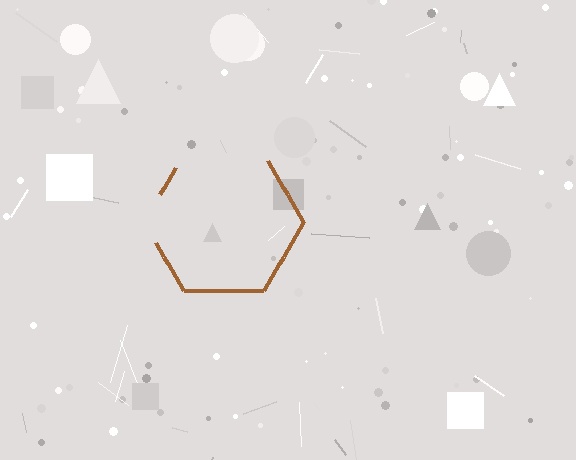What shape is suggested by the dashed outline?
The dashed outline suggests a hexagon.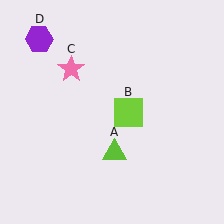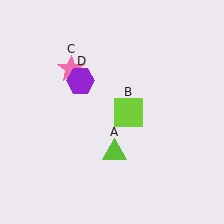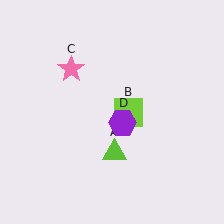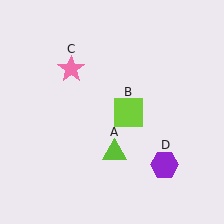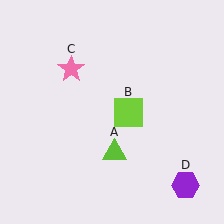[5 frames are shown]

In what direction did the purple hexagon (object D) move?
The purple hexagon (object D) moved down and to the right.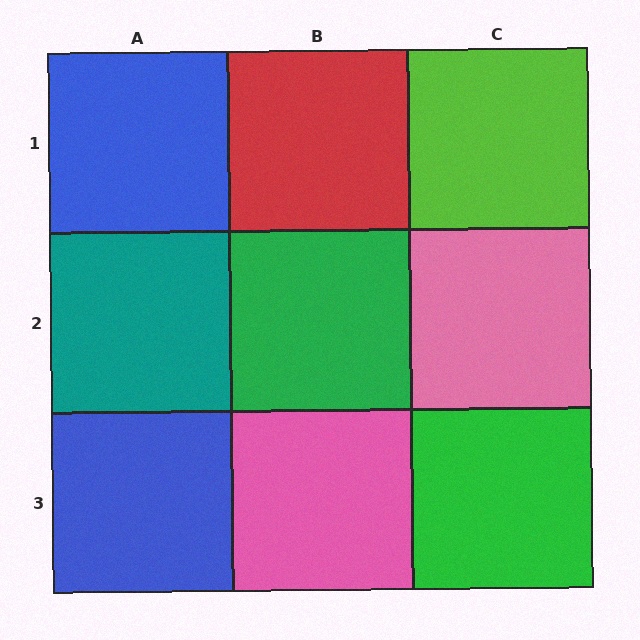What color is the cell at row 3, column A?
Blue.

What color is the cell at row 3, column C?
Green.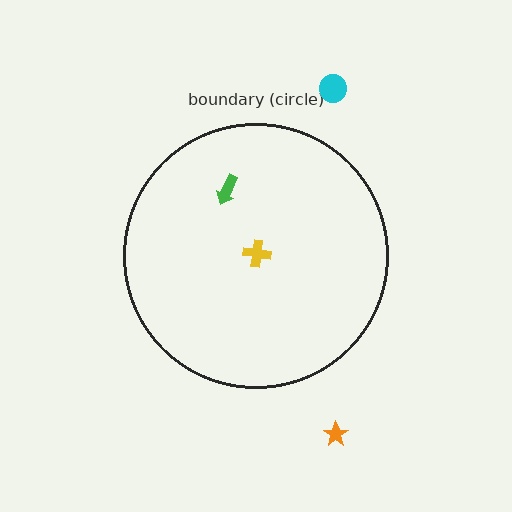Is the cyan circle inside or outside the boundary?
Outside.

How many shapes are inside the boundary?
2 inside, 2 outside.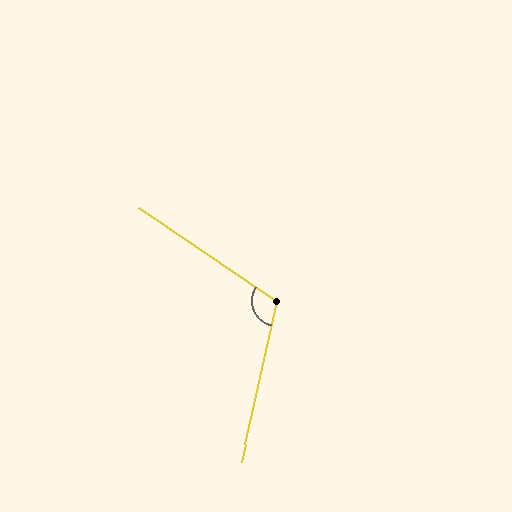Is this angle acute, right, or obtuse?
It is obtuse.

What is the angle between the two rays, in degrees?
Approximately 111 degrees.